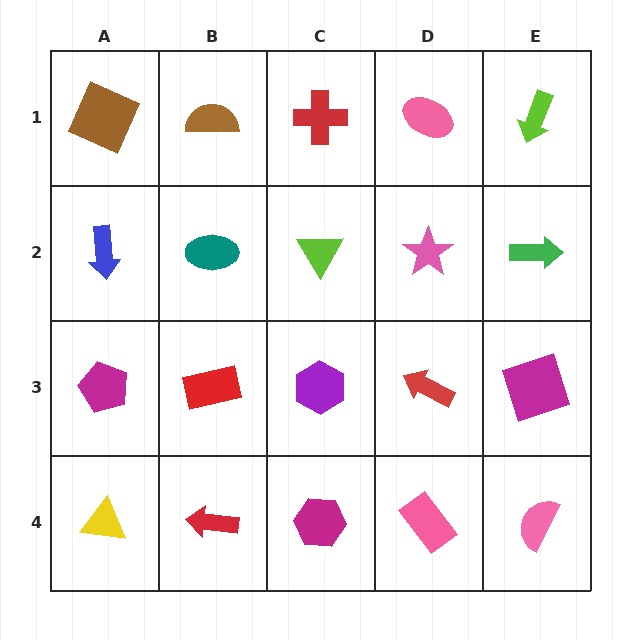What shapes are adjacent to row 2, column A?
A brown square (row 1, column A), a magenta pentagon (row 3, column A), a teal ellipse (row 2, column B).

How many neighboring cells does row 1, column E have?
2.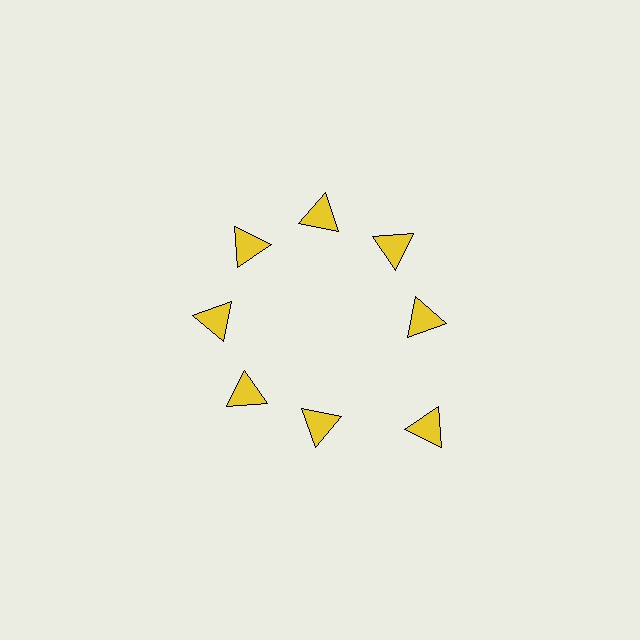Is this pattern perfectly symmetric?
No. The 8 yellow triangles are arranged in a ring, but one element near the 4 o'clock position is pushed outward from the center, breaking the 8-fold rotational symmetry.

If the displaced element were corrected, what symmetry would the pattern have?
It would have 8-fold rotational symmetry — the pattern would map onto itself every 45 degrees.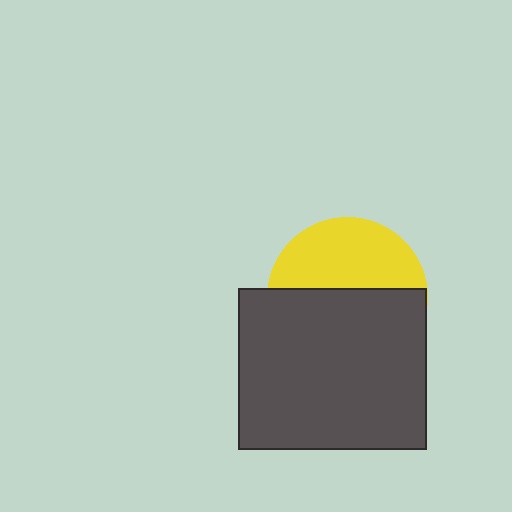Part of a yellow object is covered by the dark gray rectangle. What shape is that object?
It is a circle.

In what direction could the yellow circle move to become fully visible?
The yellow circle could move up. That would shift it out from behind the dark gray rectangle entirely.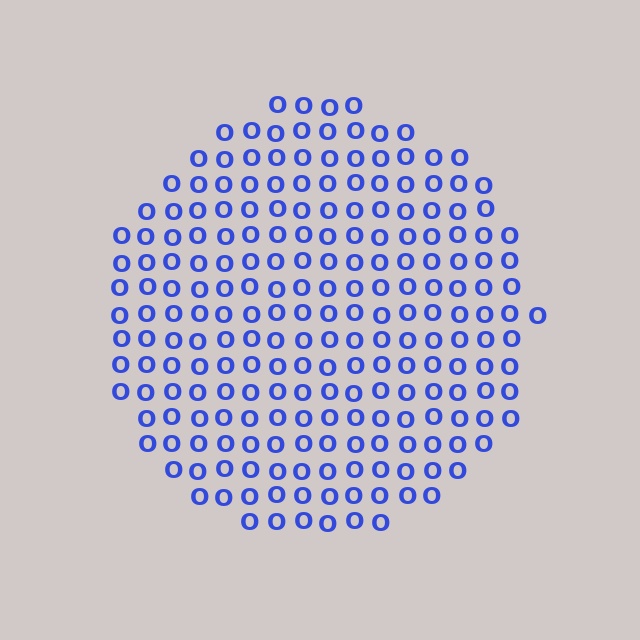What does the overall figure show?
The overall figure shows a circle.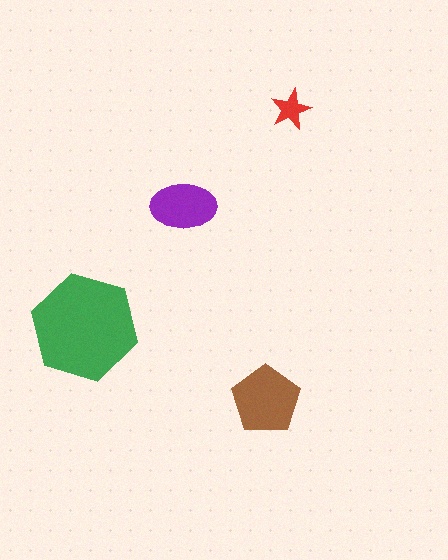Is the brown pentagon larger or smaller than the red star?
Larger.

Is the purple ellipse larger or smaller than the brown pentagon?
Smaller.